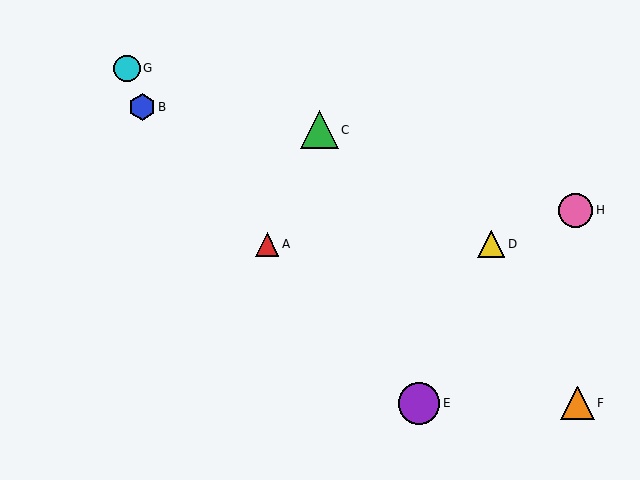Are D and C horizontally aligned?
No, D is at y≈244 and C is at y≈130.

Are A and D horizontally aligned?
Yes, both are at y≈244.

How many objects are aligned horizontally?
2 objects (A, D) are aligned horizontally.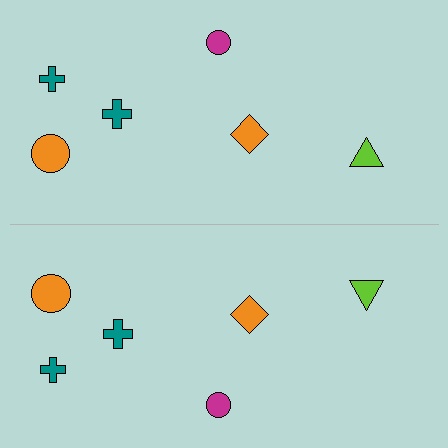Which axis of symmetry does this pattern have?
The pattern has a horizontal axis of symmetry running through the center of the image.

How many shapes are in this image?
There are 12 shapes in this image.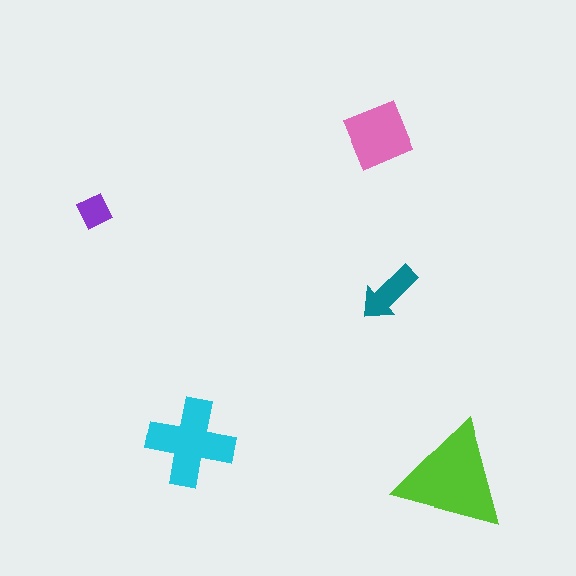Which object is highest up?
The pink square is topmost.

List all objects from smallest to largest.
The purple diamond, the teal arrow, the pink square, the cyan cross, the lime triangle.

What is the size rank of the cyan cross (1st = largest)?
2nd.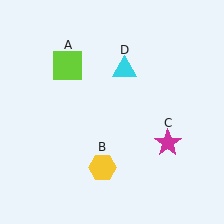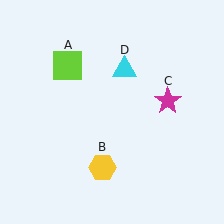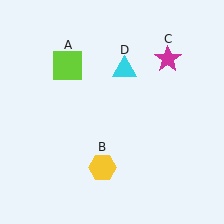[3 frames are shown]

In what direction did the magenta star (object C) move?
The magenta star (object C) moved up.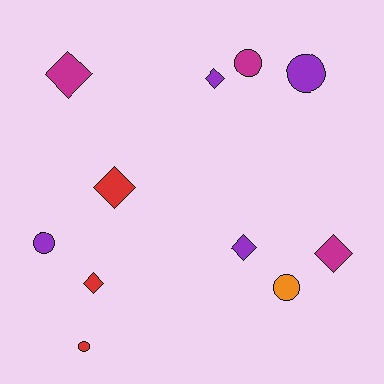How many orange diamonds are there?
There are no orange diamonds.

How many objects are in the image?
There are 11 objects.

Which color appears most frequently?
Purple, with 4 objects.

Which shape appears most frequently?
Diamond, with 6 objects.